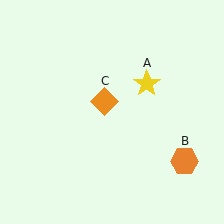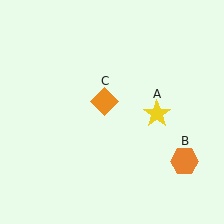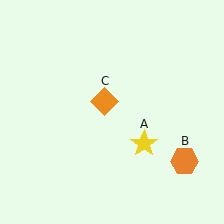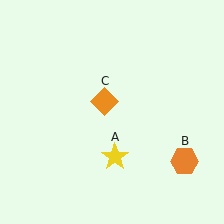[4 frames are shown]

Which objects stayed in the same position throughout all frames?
Orange hexagon (object B) and orange diamond (object C) remained stationary.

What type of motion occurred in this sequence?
The yellow star (object A) rotated clockwise around the center of the scene.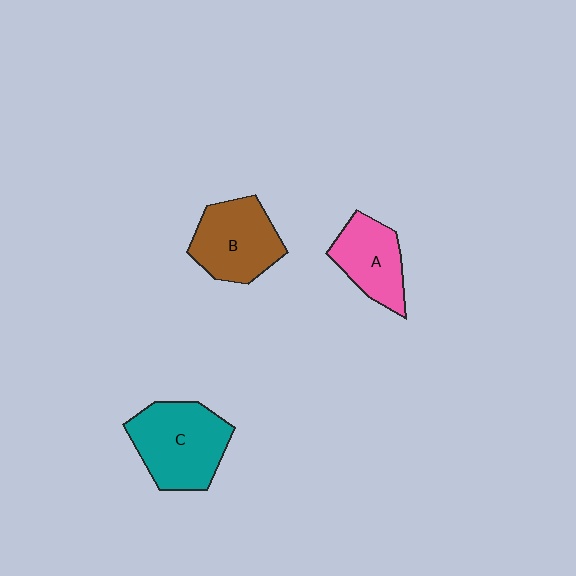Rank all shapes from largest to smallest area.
From largest to smallest: C (teal), B (brown), A (pink).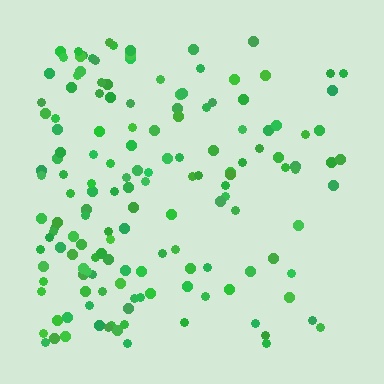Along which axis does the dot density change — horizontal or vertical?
Horizontal.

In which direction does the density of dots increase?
From right to left, with the left side densest.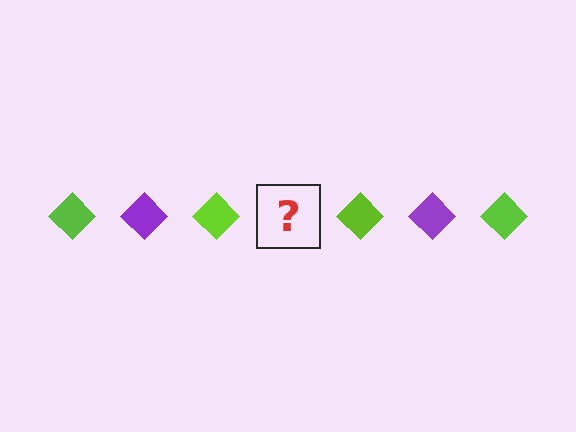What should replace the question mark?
The question mark should be replaced with a purple diamond.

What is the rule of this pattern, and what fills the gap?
The rule is that the pattern cycles through lime, purple diamonds. The gap should be filled with a purple diamond.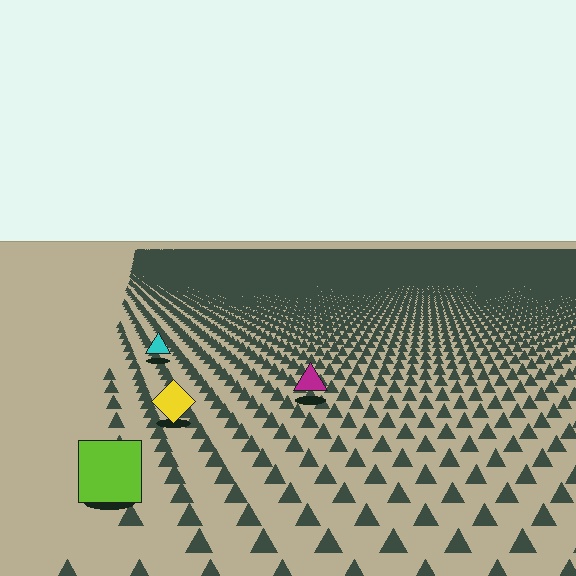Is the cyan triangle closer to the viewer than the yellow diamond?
No. The yellow diamond is closer — you can tell from the texture gradient: the ground texture is coarser near it.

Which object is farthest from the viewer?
The cyan triangle is farthest from the viewer. It appears smaller and the ground texture around it is denser.